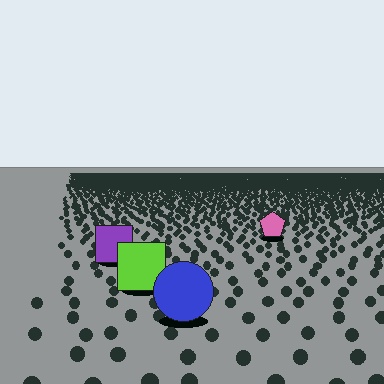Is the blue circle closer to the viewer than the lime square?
Yes. The blue circle is closer — you can tell from the texture gradient: the ground texture is coarser near it.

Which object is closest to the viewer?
The blue circle is closest. The texture marks near it are larger and more spread out.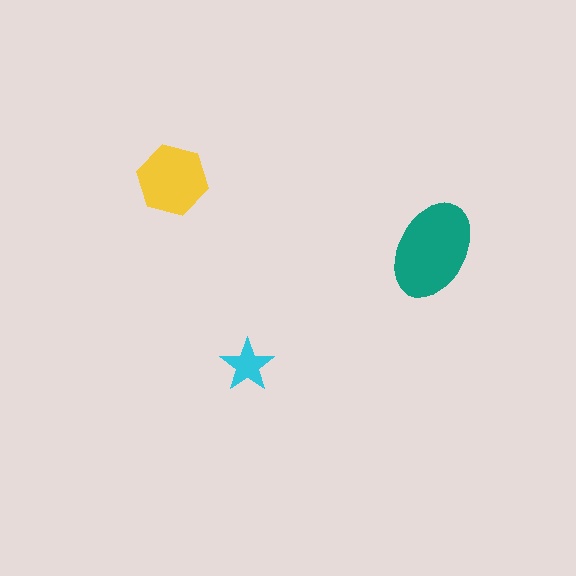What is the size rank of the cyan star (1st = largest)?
3rd.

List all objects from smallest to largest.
The cyan star, the yellow hexagon, the teal ellipse.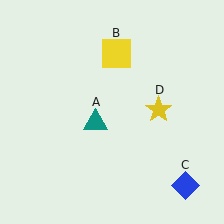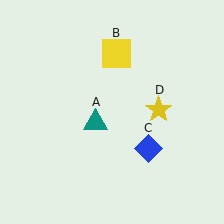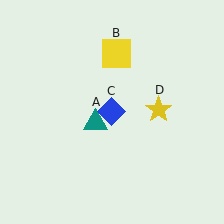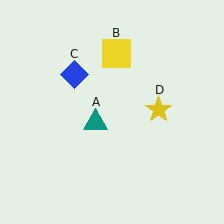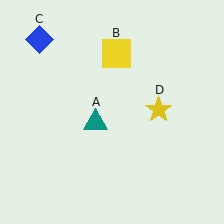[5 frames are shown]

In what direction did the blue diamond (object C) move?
The blue diamond (object C) moved up and to the left.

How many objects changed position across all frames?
1 object changed position: blue diamond (object C).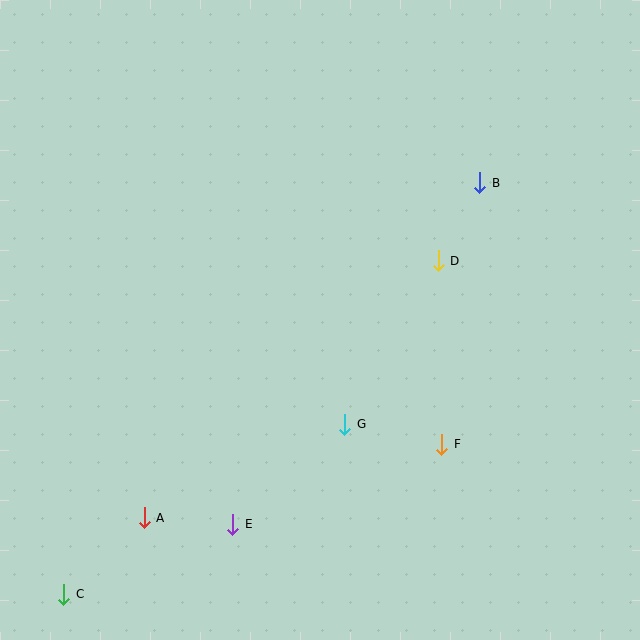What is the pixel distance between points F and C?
The distance between F and C is 407 pixels.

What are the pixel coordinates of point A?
Point A is at (144, 518).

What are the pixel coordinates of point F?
Point F is at (442, 444).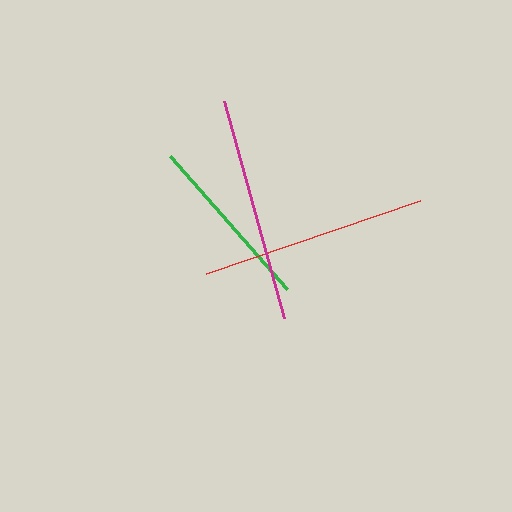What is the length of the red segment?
The red segment is approximately 226 pixels long.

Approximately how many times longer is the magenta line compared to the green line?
The magenta line is approximately 1.3 times the length of the green line.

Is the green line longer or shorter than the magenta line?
The magenta line is longer than the green line.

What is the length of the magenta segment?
The magenta segment is approximately 226 pixels long.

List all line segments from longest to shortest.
From longest to shortest: red, magenta, green.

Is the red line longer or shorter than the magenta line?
The red line is longer than the magenta line.